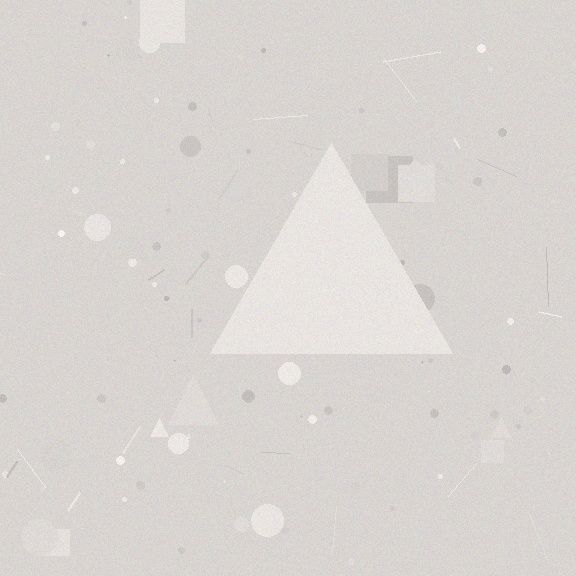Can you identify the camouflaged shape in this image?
The camouflaged shape is a triangle.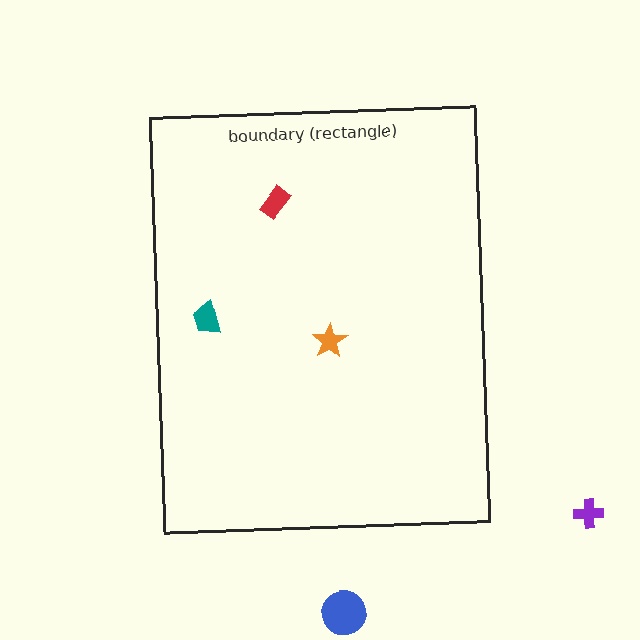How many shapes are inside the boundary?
3 inside, 2 outside.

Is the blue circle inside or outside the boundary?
Outside.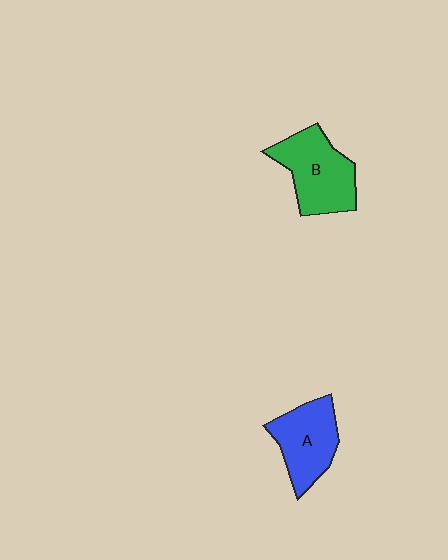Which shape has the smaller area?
Shape A (blue).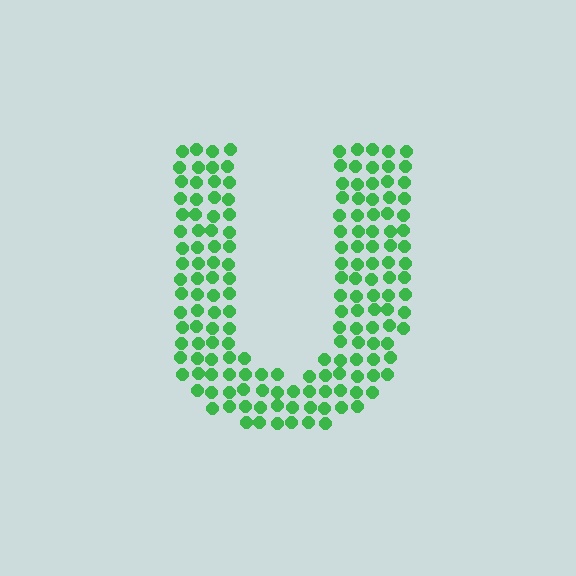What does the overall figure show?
The overall figure shows the letter U.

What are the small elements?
The small elements are circles.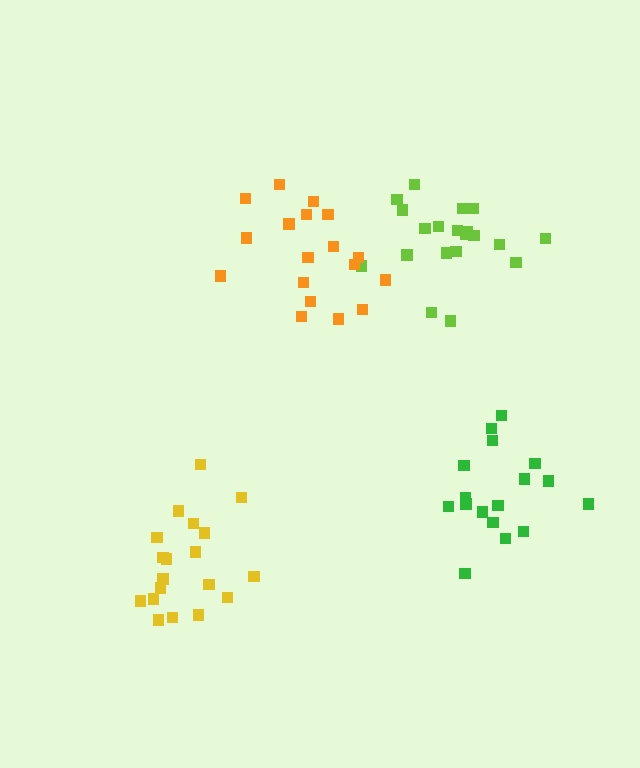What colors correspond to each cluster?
The clusters are colored: green, lime, yellow, orange.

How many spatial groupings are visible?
There are 4 spatial groupings.